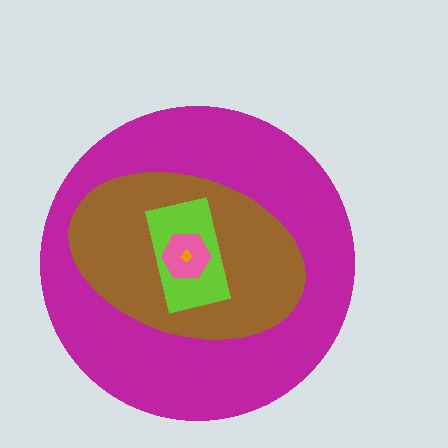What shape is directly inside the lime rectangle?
The pink hexagon.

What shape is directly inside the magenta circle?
The brown ellipse.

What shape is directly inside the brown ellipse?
The lime rectangle.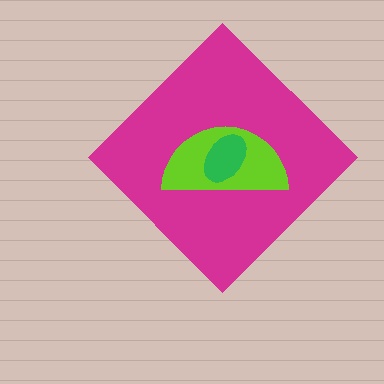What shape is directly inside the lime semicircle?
The green ellipse.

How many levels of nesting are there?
3.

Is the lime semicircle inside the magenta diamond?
Yes.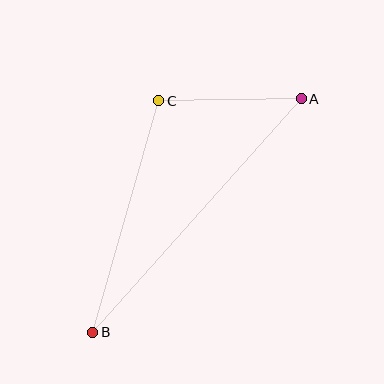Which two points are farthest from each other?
Points A and B are farthest from each other.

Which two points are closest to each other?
Points A and C are closest to each other.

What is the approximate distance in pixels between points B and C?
The distance between B and C is approximately 241 pixels.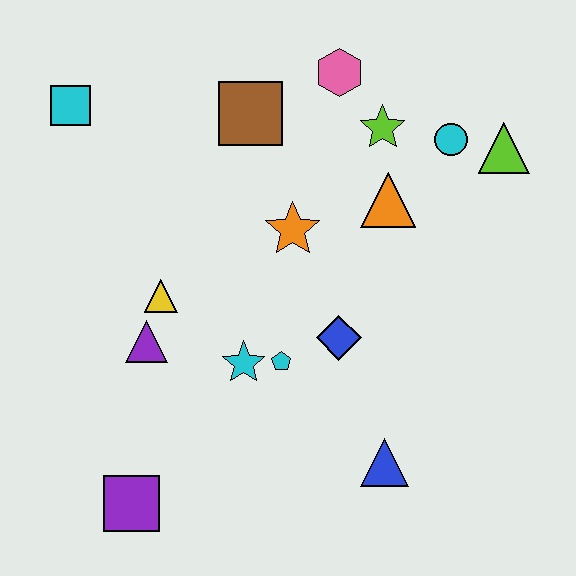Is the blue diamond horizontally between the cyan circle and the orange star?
Yes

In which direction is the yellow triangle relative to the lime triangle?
The yellow triangle is to the left of the lime triangle.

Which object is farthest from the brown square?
The purple square is farthest from the brown square.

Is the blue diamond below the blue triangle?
No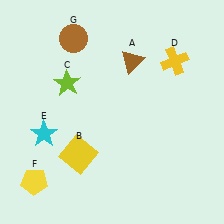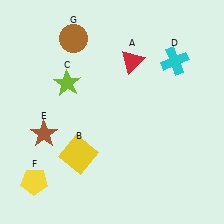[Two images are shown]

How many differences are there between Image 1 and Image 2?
There are 3 differences between the two images.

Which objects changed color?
A changed from brown to red. D changed from yellow to cyan. E changed from cyan to brown.